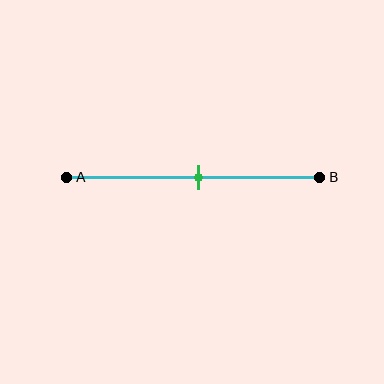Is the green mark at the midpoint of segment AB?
Yes, the mark is approximately at the midpoint.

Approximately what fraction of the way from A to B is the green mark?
The green mark is approximately 50% of the way from A to B.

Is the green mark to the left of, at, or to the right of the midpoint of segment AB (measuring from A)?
The green mark is approximately at the midpoint of segment AB.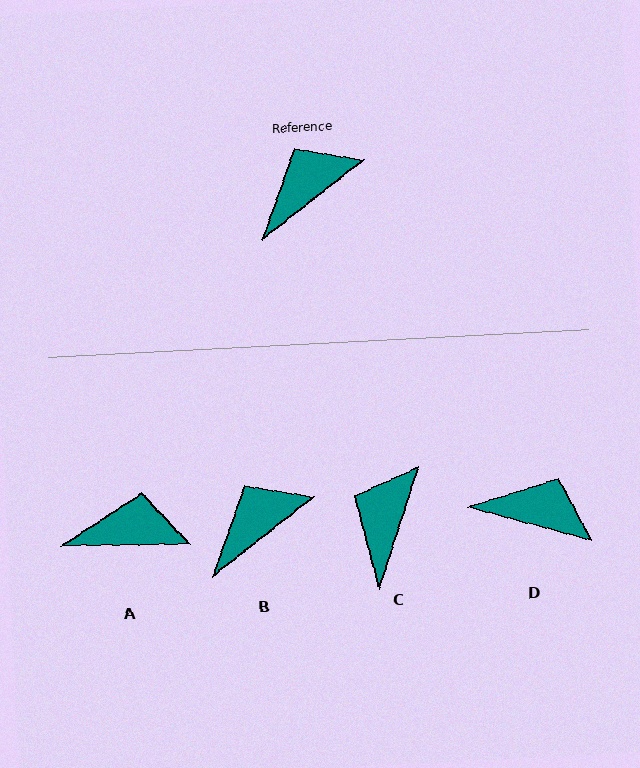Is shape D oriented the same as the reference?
No, it is off by about 53 degrees.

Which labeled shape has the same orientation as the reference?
B.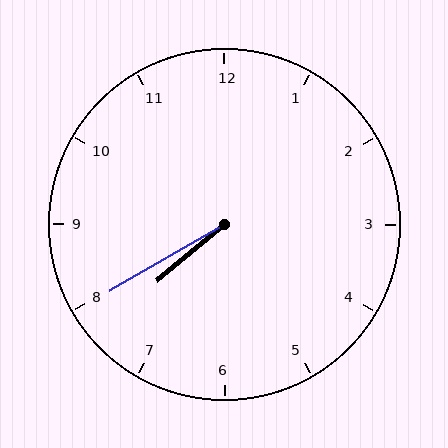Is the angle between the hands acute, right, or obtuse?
It is acute.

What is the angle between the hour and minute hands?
Approximately 10 degrees.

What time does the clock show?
7:40.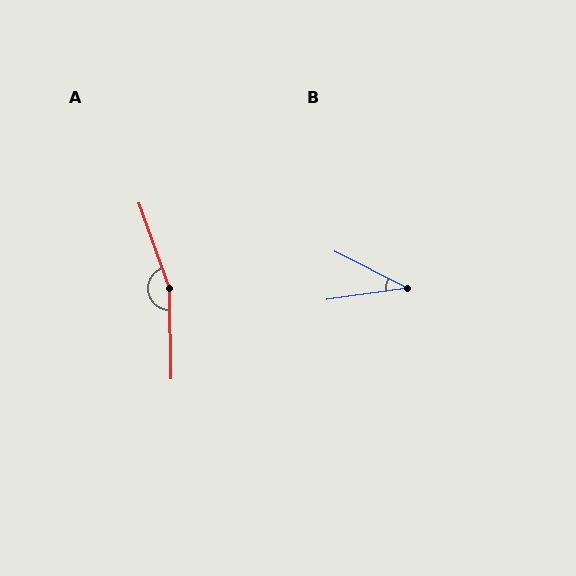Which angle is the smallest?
B, at approximately 35 degrees.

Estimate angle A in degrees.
Approximately 161 degrees.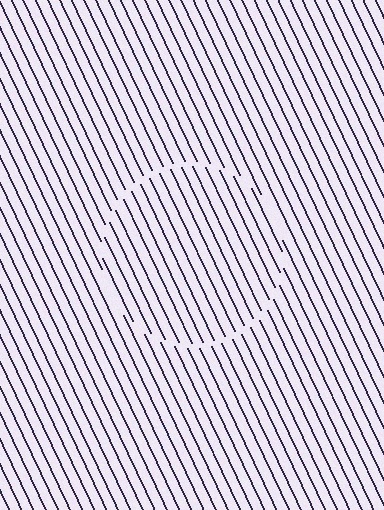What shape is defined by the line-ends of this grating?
An illusory circle. The interior of the shape contains the same grating, shifted by half a period — the contour is defined by the phase discontinuity where line-ends from the inner and outer gratings abut.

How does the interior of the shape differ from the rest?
The interior of the shape contains the same grating, shifted by half a period — the contour is defined by the phase discontinuity where line-ends from the inner and outer gratings abut.